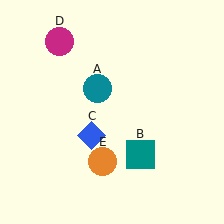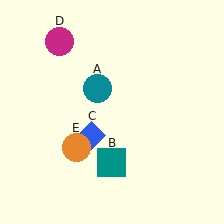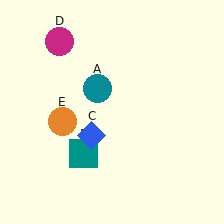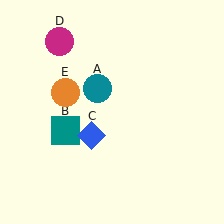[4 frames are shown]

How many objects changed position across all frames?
2 objects changed position: teal square (object B), orange circle (object E).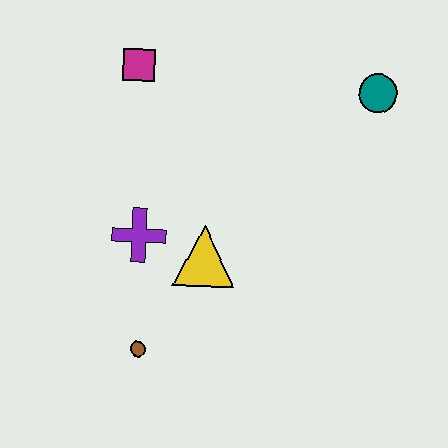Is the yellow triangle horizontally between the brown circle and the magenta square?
No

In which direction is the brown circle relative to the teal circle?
The brown circle is below the teal circle.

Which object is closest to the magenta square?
The purple cross is closest to the magenta square.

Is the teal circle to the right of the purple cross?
Yes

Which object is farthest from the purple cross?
The teal circle is farthest from the purple cross.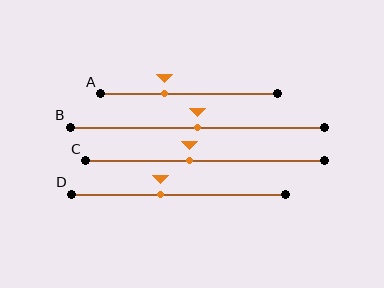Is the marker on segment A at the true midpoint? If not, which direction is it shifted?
No, the marker on segment A is shifted to the left by about 14% of the segment length.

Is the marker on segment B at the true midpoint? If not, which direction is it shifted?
Yes, the marker on segment B is at the true midpoint.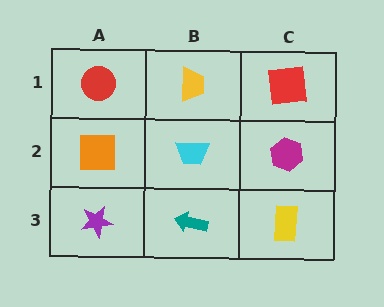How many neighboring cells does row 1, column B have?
3.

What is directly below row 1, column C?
A magenta hexagon.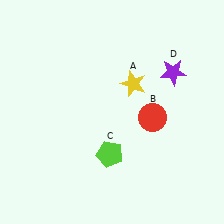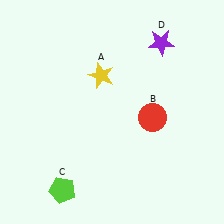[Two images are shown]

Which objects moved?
The objects that moved are: the yellow star (A), the lime pentagon (C), the purple star (D).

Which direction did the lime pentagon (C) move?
The lime pentagon (C) moved left.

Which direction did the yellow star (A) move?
The yellow star (A) moved left.